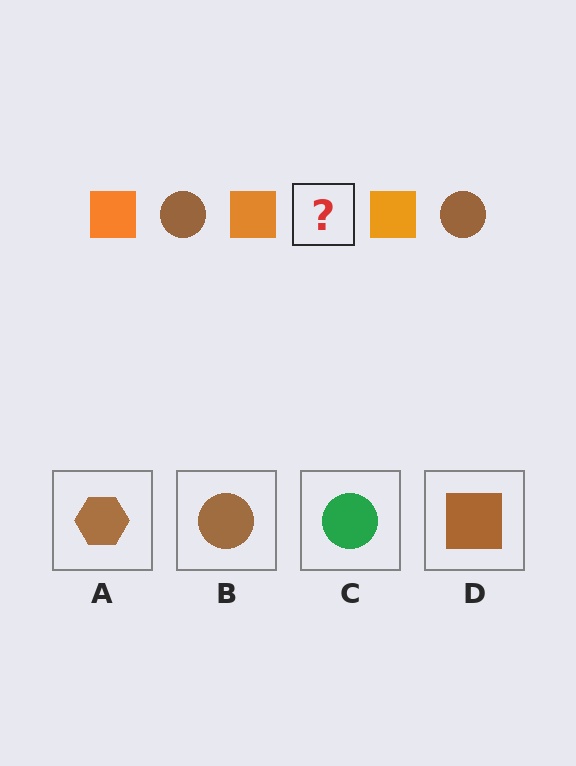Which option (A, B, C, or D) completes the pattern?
B.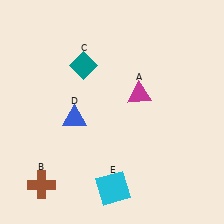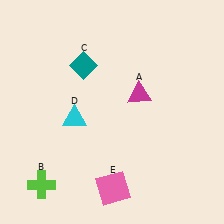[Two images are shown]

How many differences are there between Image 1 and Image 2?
There are 3 differences between the two images.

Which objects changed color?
B changed from brown to lime. D changed from blue to cyan. E changed from cyan to pink.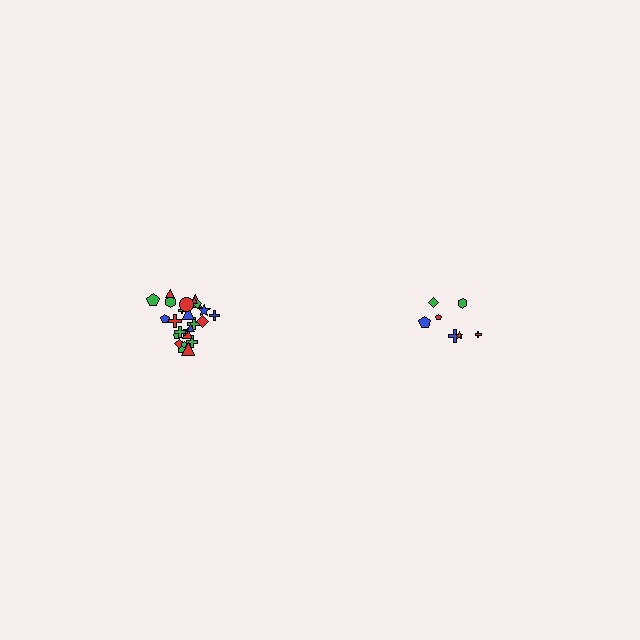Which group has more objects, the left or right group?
The left group.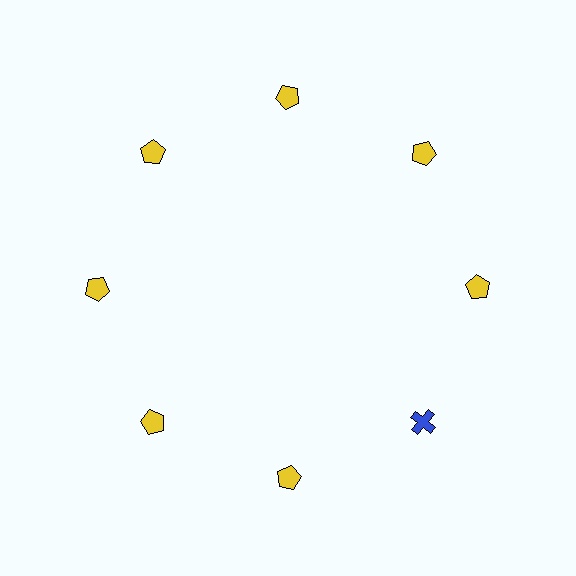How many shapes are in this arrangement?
There are 8 shapes arranged in a ring pattern.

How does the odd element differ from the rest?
It differs in both color (blue instead of yellow) and shape (cross instead of pentagon).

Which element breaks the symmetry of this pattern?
The blue cross at roughly the 4 o'clock position breaks the symmetry. All other shapes are yellow pentagons.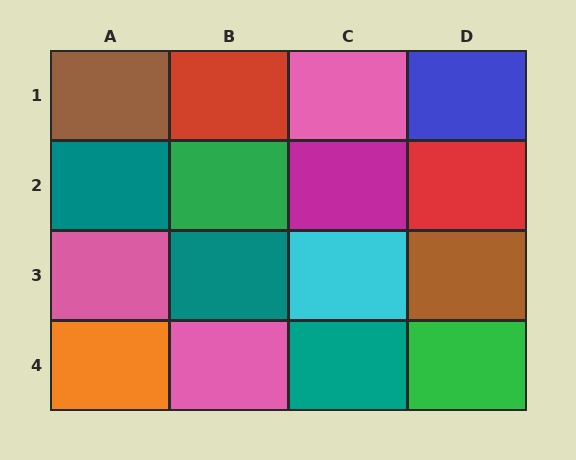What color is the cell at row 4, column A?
Orange.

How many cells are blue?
1 cell is blue.